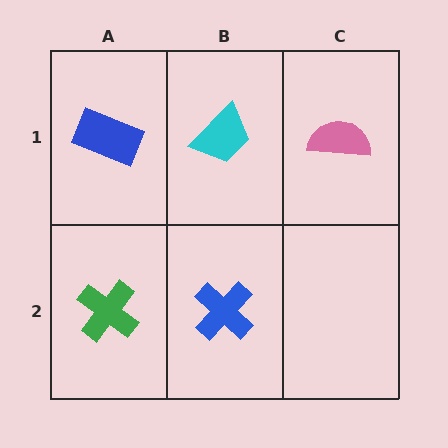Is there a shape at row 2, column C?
No, that cell is empty.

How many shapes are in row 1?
3 shapes.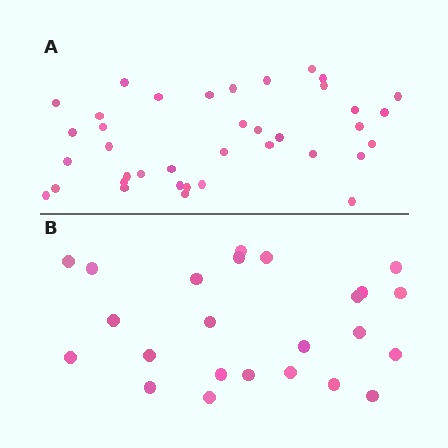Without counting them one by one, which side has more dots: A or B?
Region A (the top region) has more dots.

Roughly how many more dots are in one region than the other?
Region A has approximately 15 more dots than region B.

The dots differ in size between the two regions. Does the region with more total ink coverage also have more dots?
No. Region B has more total ink coverage because its dots are larger, but region A actually contains more individual dots. Total area can be misleading — the number of items is what matters here.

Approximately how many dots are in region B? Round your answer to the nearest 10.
About 20 dots. (The exact count is 24, which rounds to 20.)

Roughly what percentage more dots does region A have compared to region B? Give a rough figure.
About 60% more.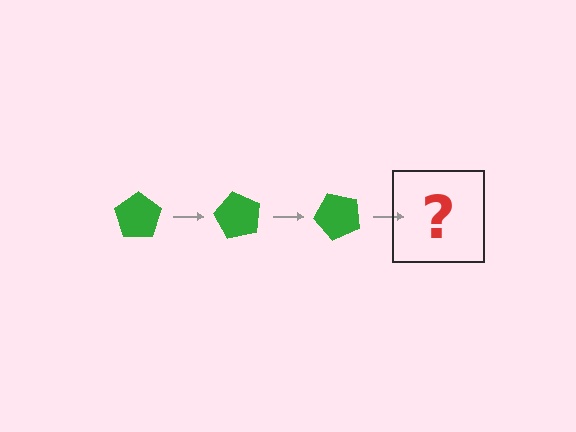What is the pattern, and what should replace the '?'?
The pattern is that the pentagon rotates 60 degrees each step. The '?' should be a green pentagon rotated 180 degrees.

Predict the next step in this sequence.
The next step is a green pentagon rotated 180 degrees.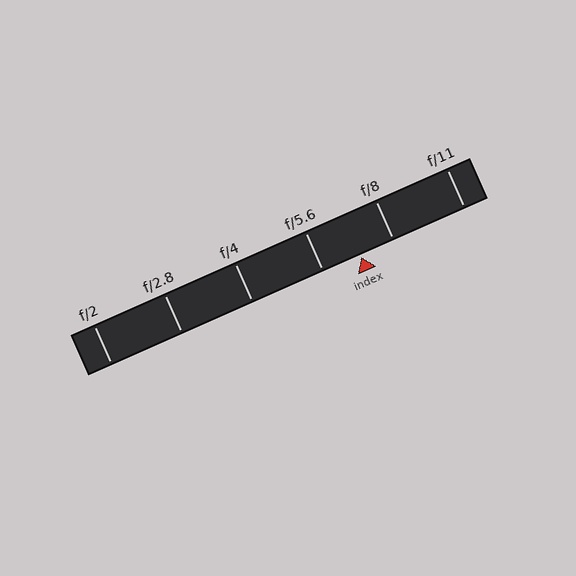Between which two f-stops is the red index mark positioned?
The index mark is between f/5.6 and f/8.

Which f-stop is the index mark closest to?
The index mark is closest to f/8.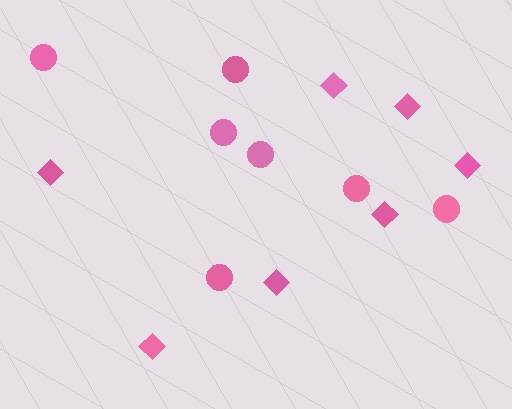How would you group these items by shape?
There are 2 groups: one group of circles (7) and one group of diamonds (7).